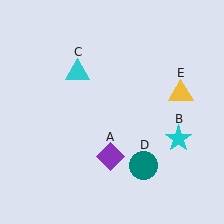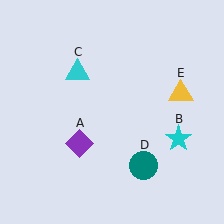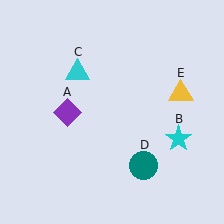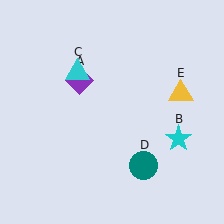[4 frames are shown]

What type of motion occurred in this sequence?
The purple diamond (object A) rotated clockwise around the center of the scene.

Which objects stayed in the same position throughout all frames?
Cyan star (object B) and cyan triangle (object C) and teal circle (object D) and yellow triangle (object E) remained stationary.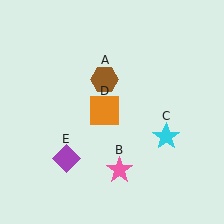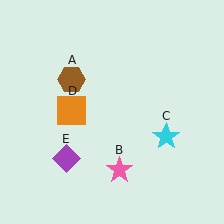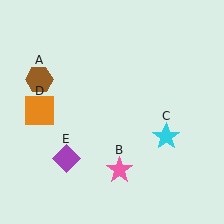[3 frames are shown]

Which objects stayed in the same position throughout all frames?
Pink star (object B) and cyan star (object C) and purple diamond (object E) remained stationary.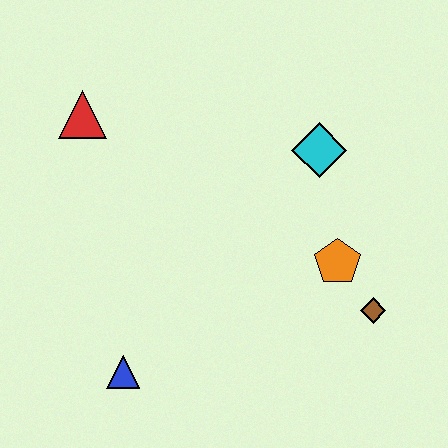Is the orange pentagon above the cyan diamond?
No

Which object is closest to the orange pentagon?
The brown diamond is closest to the orange pentagon.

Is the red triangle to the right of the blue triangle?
No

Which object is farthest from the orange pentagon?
The red triangle is farthest from the orange pentagon.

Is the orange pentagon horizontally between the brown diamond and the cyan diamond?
Yes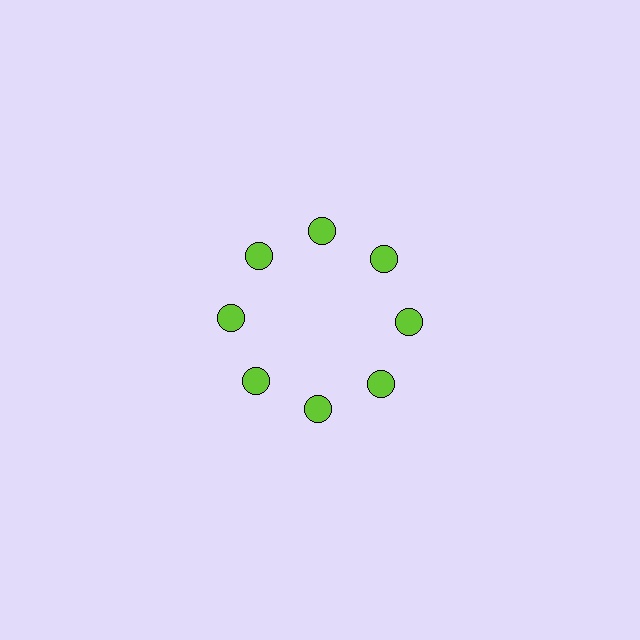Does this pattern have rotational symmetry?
Yes, this pattern has 8-fold rotational symmetry. It looks the same after rotating 45 degrees around the center.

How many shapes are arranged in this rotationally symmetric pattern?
There are 8 shapes, arranged in 8 groups of 1.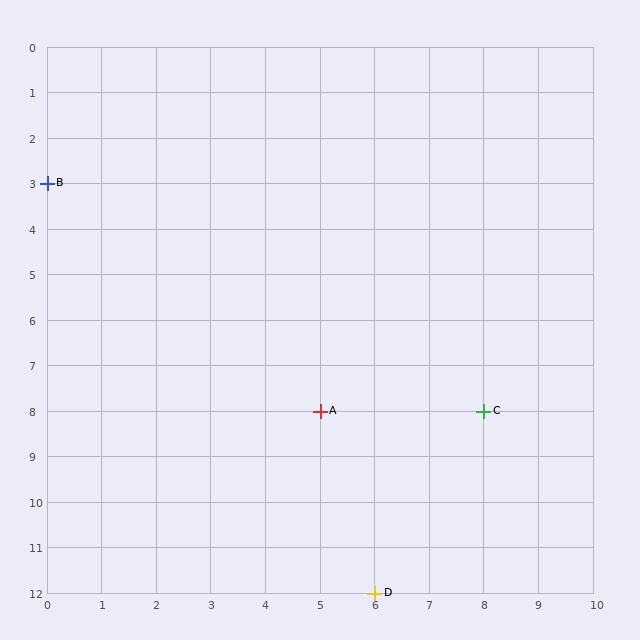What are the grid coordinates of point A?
Point A is at grid coordinates (5, 8).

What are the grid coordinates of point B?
Point B is at grid coordinates (0, 3).